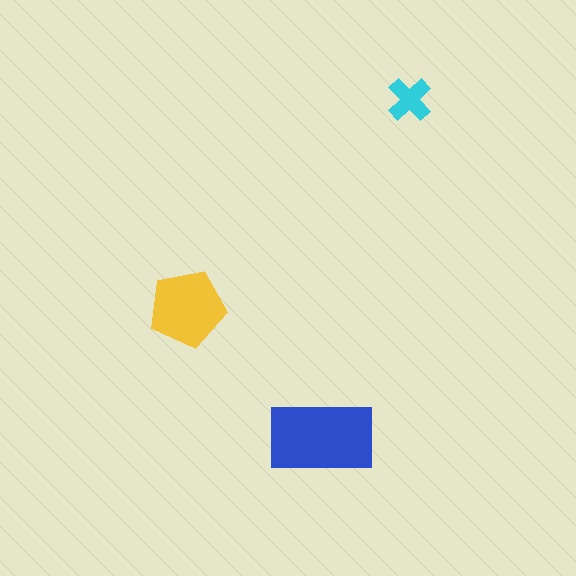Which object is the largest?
The blue rectangle.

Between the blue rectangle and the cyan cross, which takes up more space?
The blue rectangle.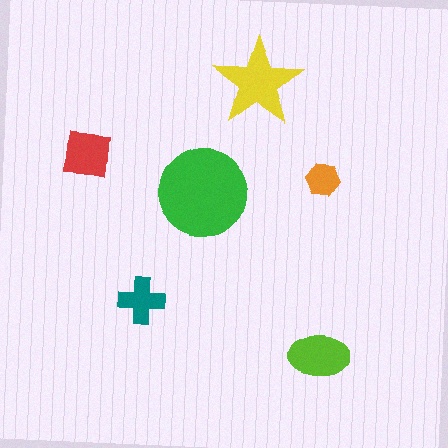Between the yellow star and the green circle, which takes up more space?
The green circle.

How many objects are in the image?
There are 6 objects in the image.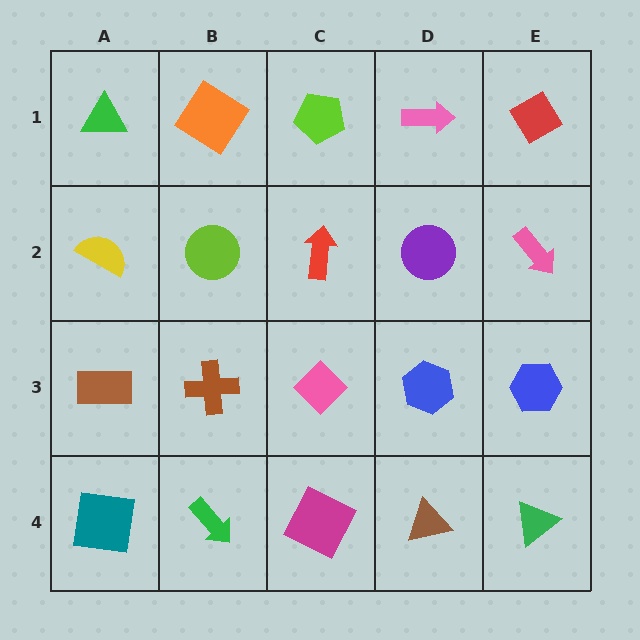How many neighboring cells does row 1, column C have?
3.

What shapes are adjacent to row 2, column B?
An orange diamond (row 1, column B), a brown cross (row 3, column B), a yellow semicircle (row 2, column A), a red arrow (row 2, column C).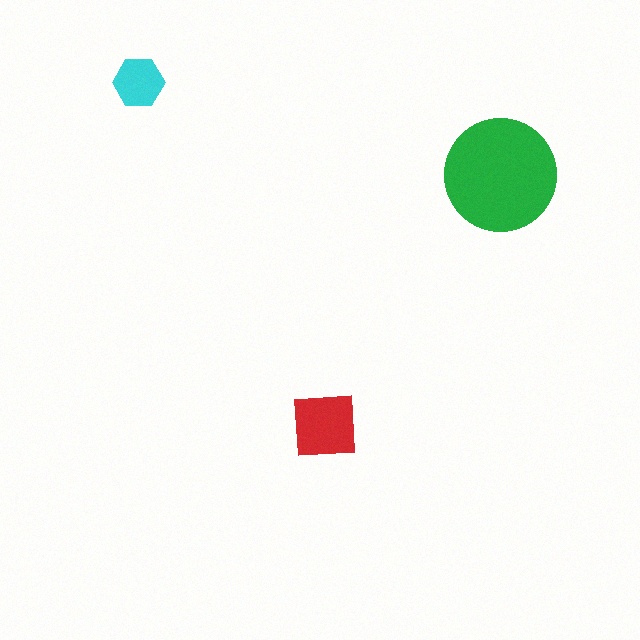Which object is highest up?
The cyan hexagon is topmost.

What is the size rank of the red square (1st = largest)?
2nd.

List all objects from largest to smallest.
The green circle, the red square, the cyan hexagon.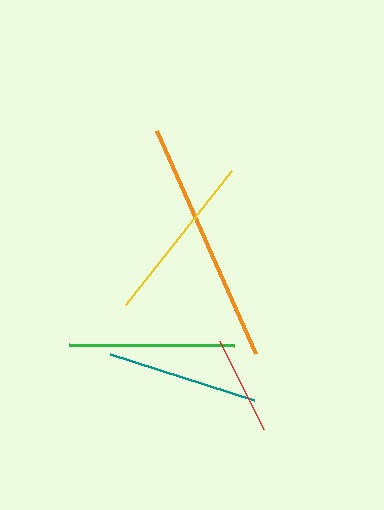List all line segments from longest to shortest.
From longest to shortest: orange, yellow, green, teal, red.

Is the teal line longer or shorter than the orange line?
The orange line is longer than the teal line.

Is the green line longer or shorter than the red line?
The green line is longer than the red line.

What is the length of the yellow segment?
The yellow segment is approximately 171 pixels long.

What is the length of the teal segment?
The teal segment is approximately 150 pixels long.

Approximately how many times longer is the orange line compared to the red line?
The orange line is approximately 2.5 times the length of the red line.